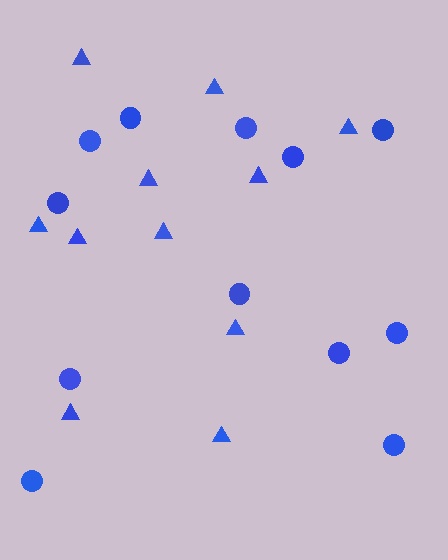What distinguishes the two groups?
There are 2 groups: one group of circles (12) and one group of triangles (11).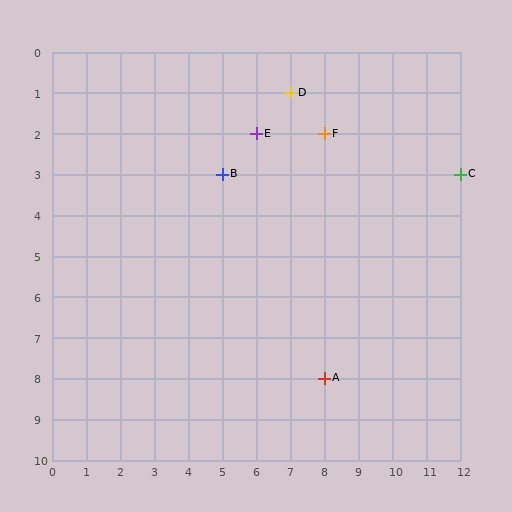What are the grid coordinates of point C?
Point C is at grid coordinates (12, 3).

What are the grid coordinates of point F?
Point F is at grid coordinates (8, 2).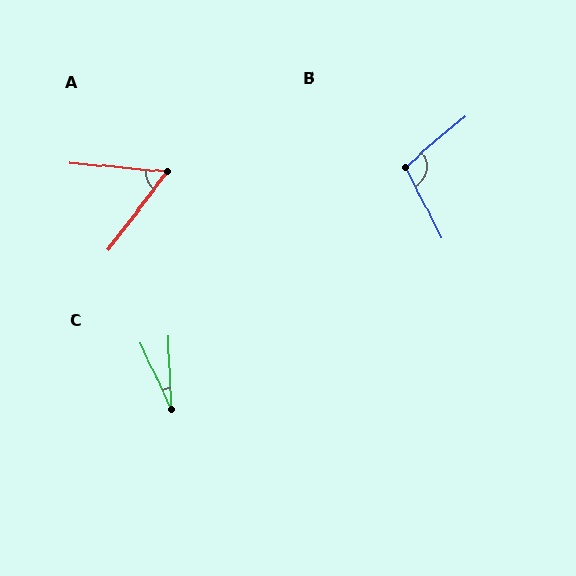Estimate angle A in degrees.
Approximately 58 degrees.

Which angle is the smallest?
C, at approximately 22 degrees.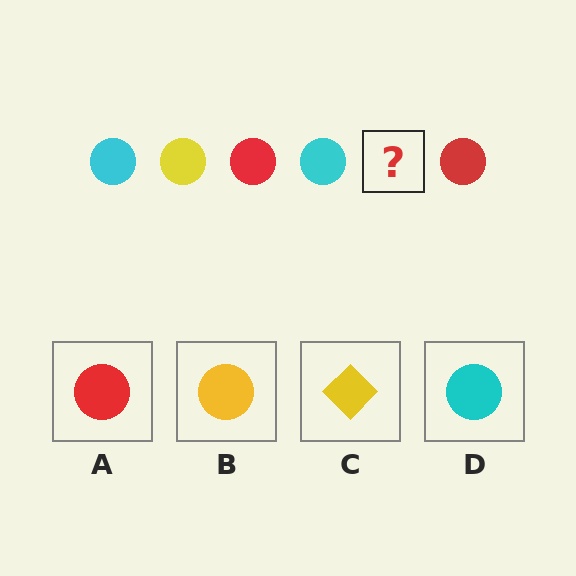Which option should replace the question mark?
Option B.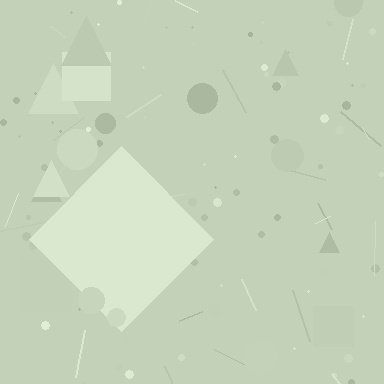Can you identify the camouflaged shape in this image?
The camouflaged shape is a diamond.